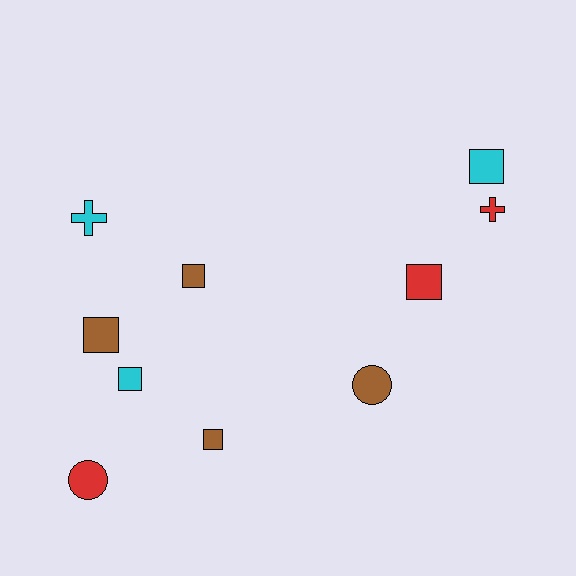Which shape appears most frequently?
Square, with 6 objects.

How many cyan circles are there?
There are no cyan circles.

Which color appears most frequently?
Brown, with 4 objects.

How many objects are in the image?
There are 10 objects.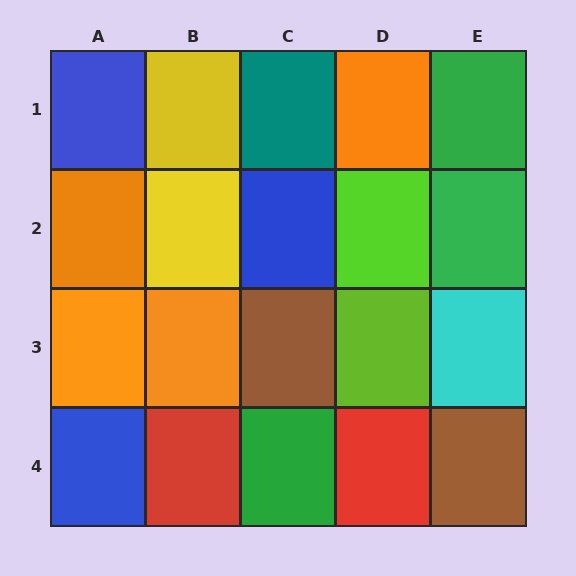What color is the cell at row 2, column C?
Blue.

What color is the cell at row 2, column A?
Orange.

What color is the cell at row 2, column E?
Green.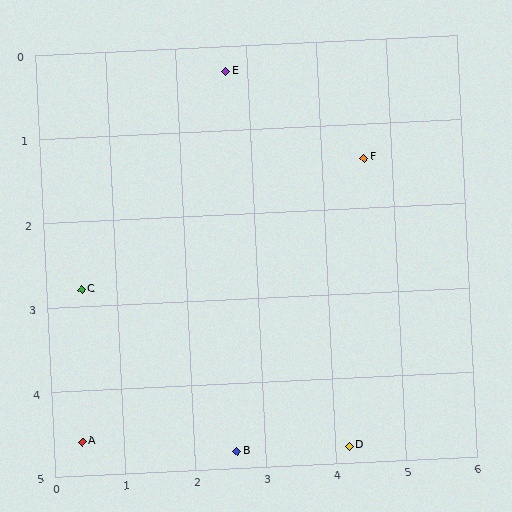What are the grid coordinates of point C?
Point C is at approximately (0.5, 2.8).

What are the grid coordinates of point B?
Point B is at approximately (2.6, 4.8).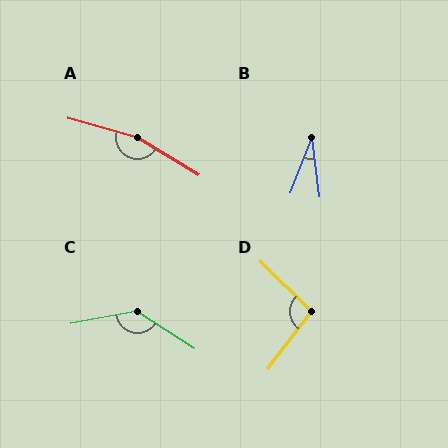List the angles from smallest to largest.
B (29°), D (98°), C (136°), A (164°).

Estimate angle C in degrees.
Approximately 136 degrees.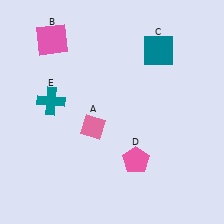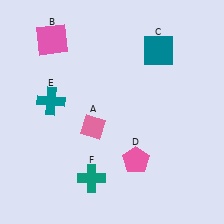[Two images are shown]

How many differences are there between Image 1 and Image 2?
There is 1 difference between the two images.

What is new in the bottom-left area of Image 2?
A teal cross (F) was added in the bottom-left area of Image 2.